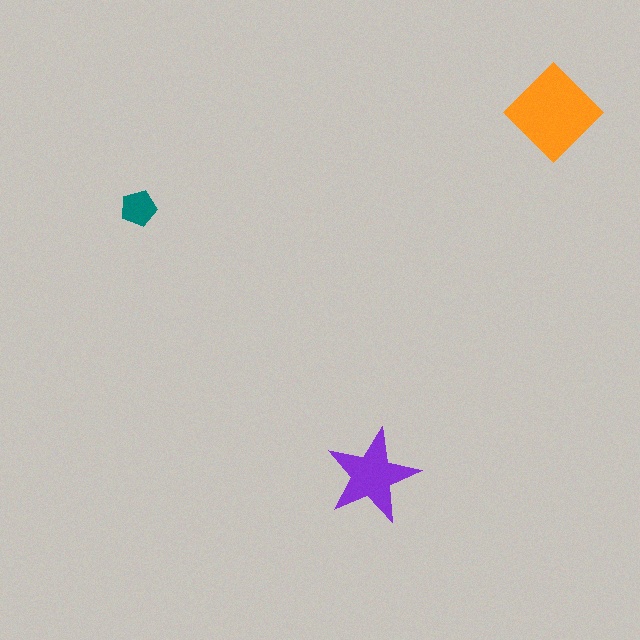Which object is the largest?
The orange diamond.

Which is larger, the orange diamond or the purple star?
The orange diamond.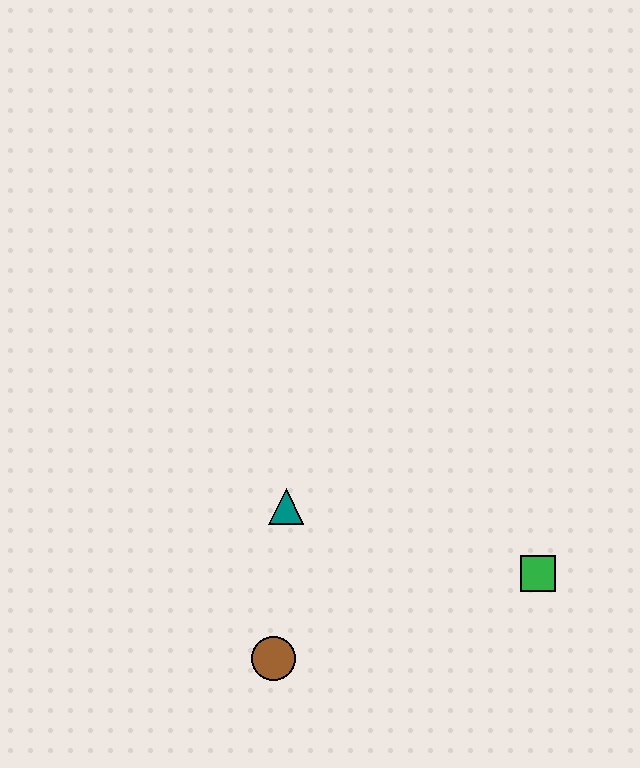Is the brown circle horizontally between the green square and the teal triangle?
No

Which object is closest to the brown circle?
The teal triangle is closest to the brown circle.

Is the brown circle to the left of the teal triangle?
Yes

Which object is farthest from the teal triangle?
The green square is farthest from the teal triangle.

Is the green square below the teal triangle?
Yes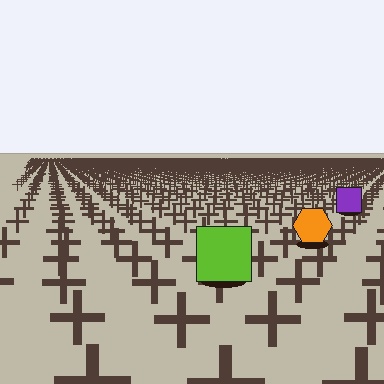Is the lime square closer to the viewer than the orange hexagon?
Yes. The lime square is closer — you can tell from the texture gradient: the ground texture is coarser near it.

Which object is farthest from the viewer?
The purple square is farthest from the viewer. It appears smaller and the ground texture around it is denser.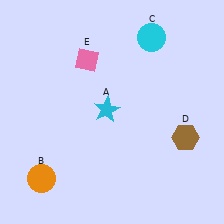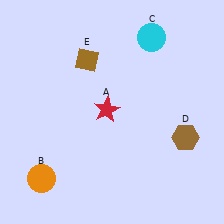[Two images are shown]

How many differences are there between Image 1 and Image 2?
There are 2 differences between the two images.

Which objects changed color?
A changed from cyan to red. E changed from pink to brown.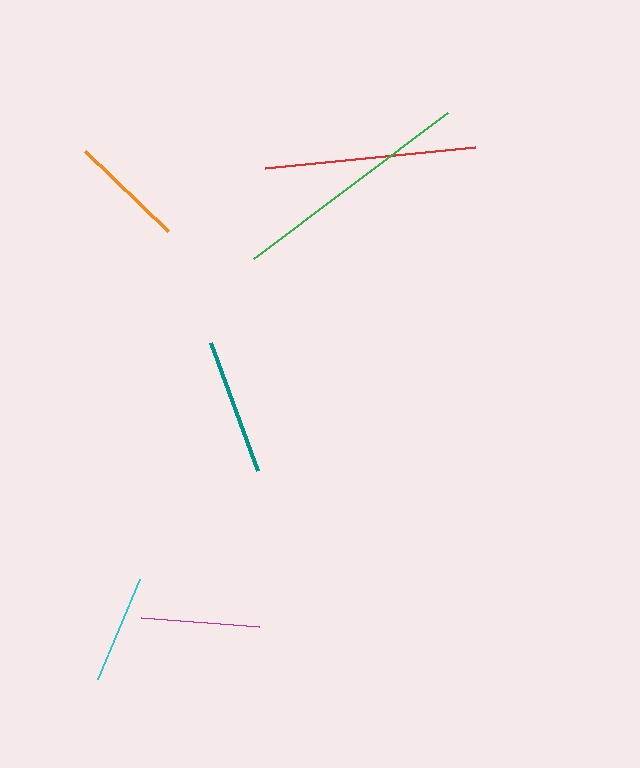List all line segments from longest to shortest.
From longest to shortest: green, red, teal, magenta, orange, cyan.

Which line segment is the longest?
The green line is the longest at approximately 243 pixels.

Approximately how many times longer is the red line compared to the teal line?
The red line is approximately 1.6 times the length of the teal line.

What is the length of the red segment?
The red segment is approximately 211 pixels long.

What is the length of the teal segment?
The teal segment is approximately 136 pixels long.